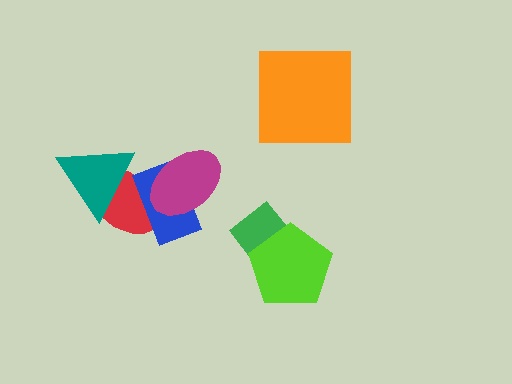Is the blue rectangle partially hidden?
Yes, it is partially covered by another shape.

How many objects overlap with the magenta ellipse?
2 objects overlap with the magenta ellipse.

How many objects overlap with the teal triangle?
2 objects overlap with the teal triangle.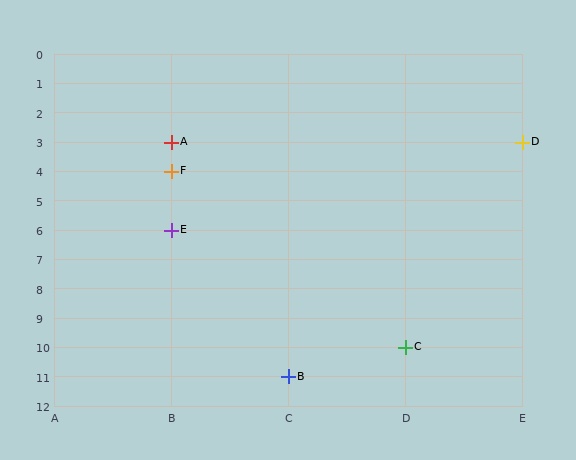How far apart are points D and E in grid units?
Points D and E are 3 columns and 3 rows apart (about 4.2 grid units diagonally).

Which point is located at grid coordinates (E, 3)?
Point D is at (E, 3).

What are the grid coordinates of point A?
Point A is at grid coordinates (B, 3).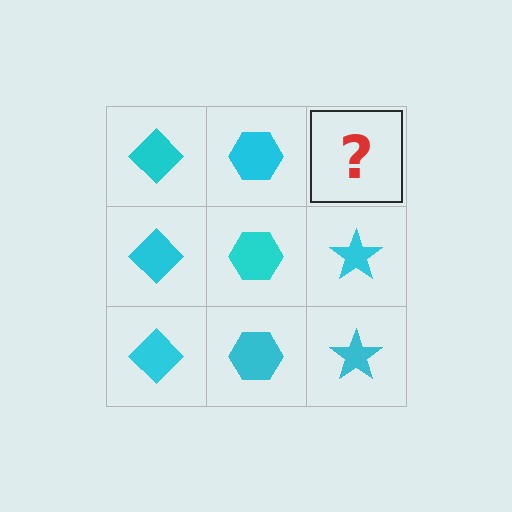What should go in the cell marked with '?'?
The missing cell should contain a cyan star.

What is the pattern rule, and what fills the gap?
The rule is that each column has a consistent shape. The gap should be filled with a cyan star.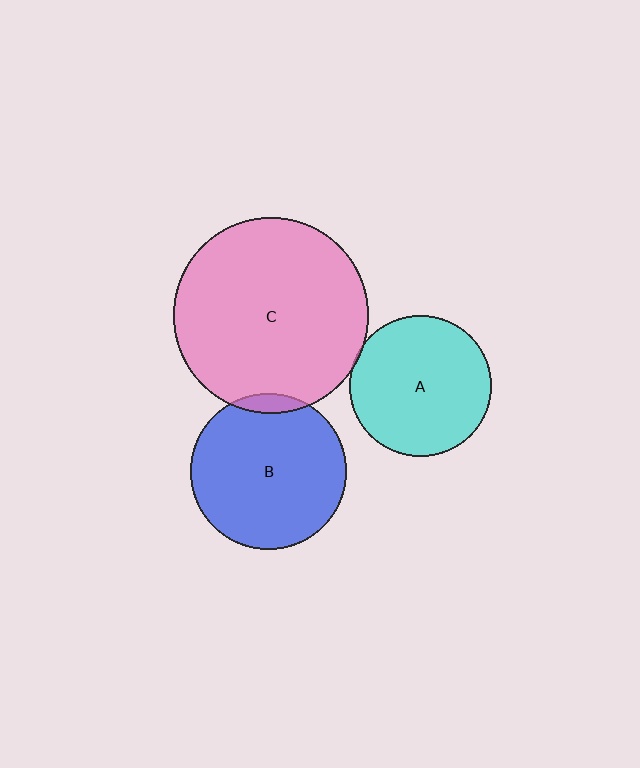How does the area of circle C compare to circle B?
Approximately 1.6 times.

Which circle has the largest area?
Circle C (pink).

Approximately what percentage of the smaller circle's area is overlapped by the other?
Approximately 5%.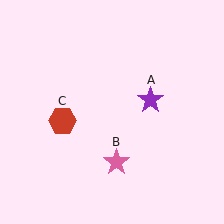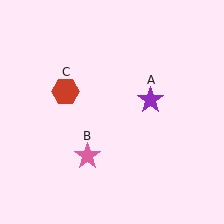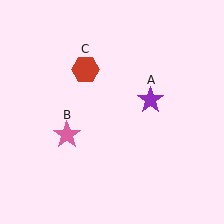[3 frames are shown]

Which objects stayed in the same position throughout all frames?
Purple star (object A) remained stationary.